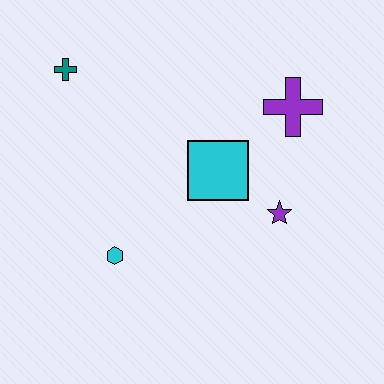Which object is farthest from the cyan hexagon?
The purple cross is farthest from the cyan hexagon.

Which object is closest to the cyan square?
The purple star is closest to the cyan square.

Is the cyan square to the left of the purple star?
Yes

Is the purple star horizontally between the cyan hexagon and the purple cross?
Yes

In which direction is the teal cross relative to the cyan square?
The teal cross is to the left of the cyan square.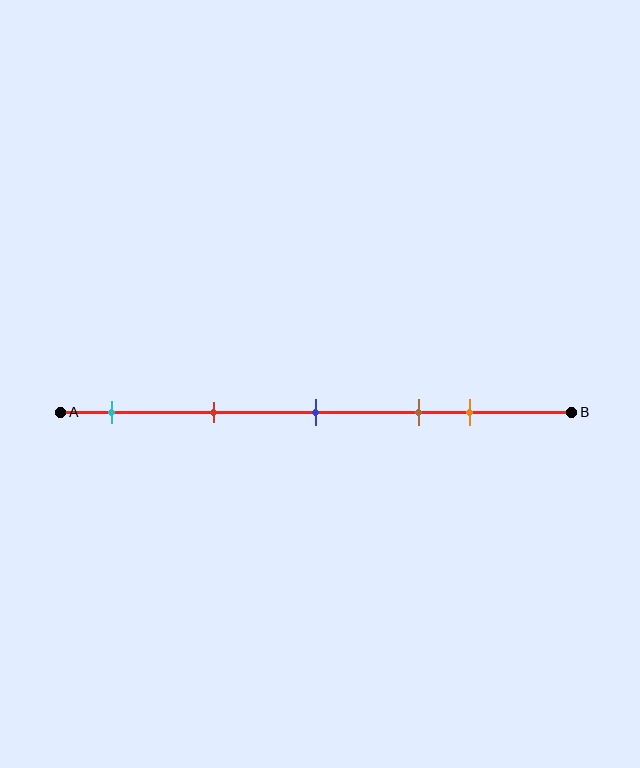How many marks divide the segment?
There are 5 marks dividing the segment.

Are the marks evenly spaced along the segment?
No, the marks are not evenly spaced.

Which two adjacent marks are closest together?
The brown and orange marks are the closest adjacent pair.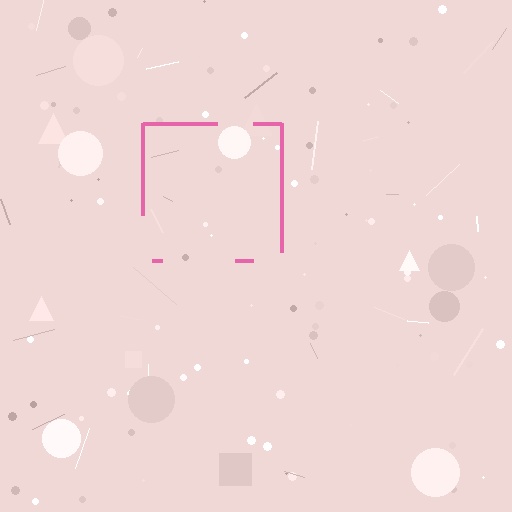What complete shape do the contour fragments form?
The contour fragments form a square.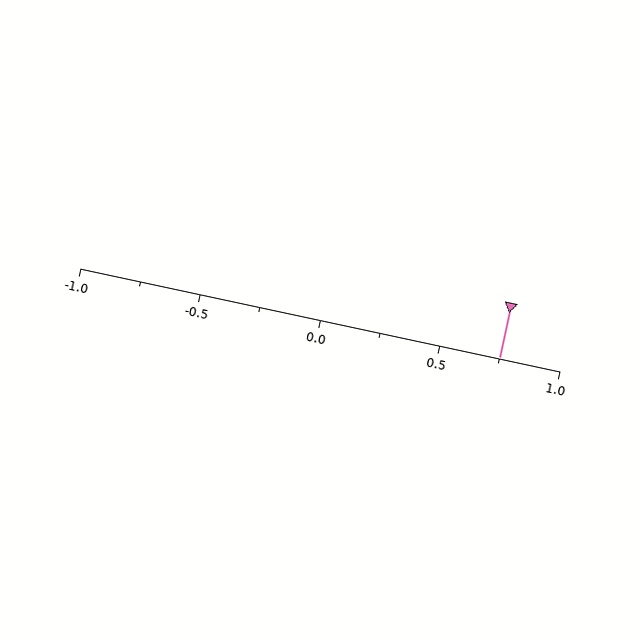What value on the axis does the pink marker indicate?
The marker indicates approximately 0.75.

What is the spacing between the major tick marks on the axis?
The major ticks are spaced 0.5 apart.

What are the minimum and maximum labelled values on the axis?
The axis runs from -1.0 to 1.0.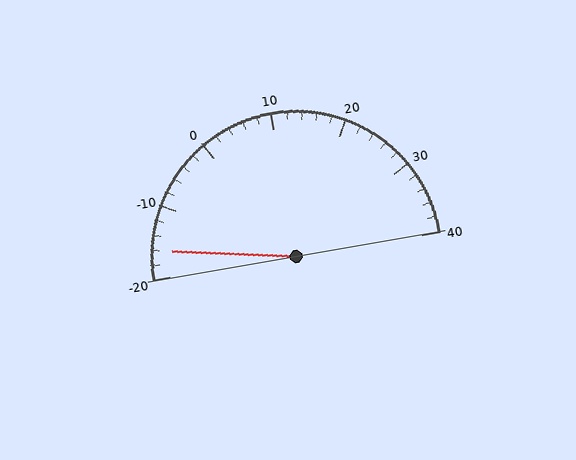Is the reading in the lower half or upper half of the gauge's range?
The reading is in the lower half of the range (-20 to 40).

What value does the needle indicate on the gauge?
The needle indicates approximately -16.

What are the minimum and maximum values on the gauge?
The gauge ranges from -20 to 40.